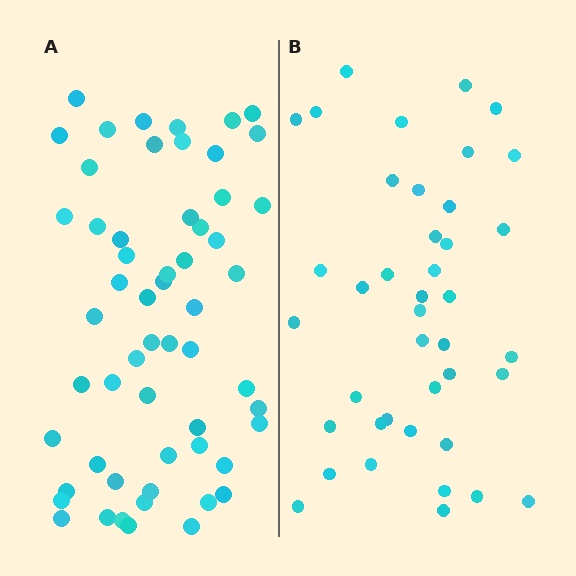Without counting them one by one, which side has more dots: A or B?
Region A (the left region) has more dots.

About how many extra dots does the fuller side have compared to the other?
Region A has approximately 15 more dots than region B.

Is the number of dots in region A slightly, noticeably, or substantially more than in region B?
Region A has noticeably more, but not dramatically so. The ratio is roughly 1.4 to 1.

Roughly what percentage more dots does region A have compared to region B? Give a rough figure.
About 40% more.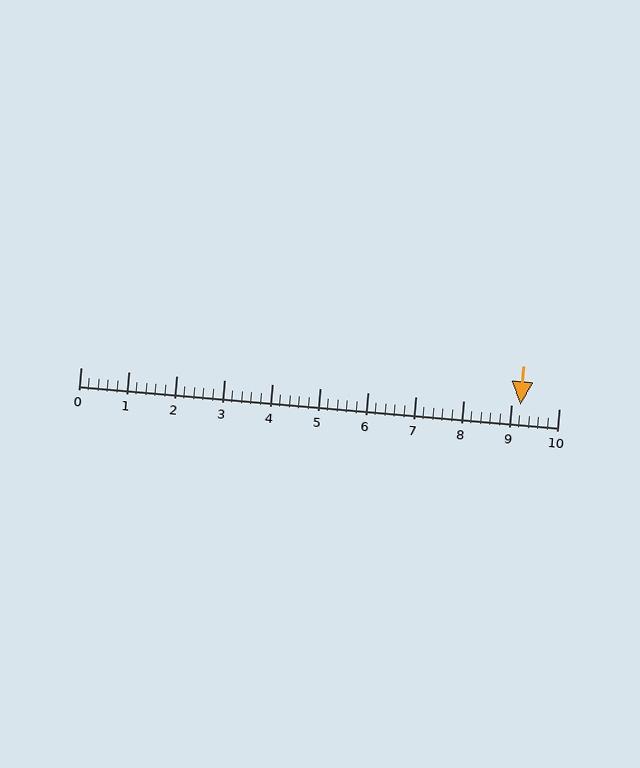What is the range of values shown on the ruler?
The ruler shows values from 0 to 10.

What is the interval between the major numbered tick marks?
The major tick marks are spaced 1 units apart.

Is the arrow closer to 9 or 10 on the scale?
The arrow is closer to 9.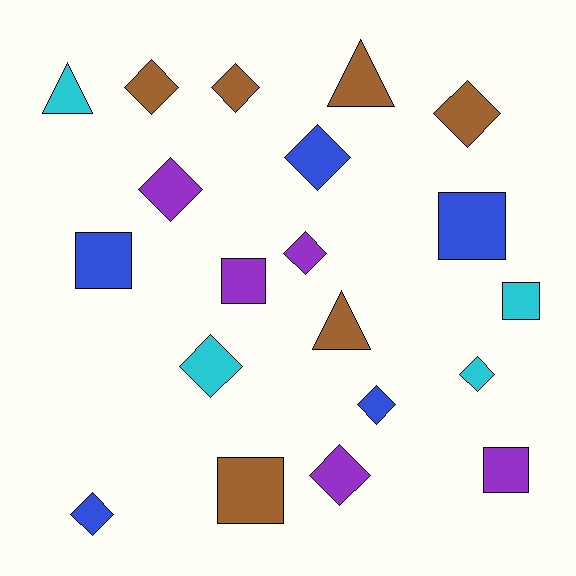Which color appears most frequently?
Brown, with 6 objects.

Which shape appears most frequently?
Diamond, with 11 objects.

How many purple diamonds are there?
There are 3 purple diamonds.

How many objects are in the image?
There are 20 objects.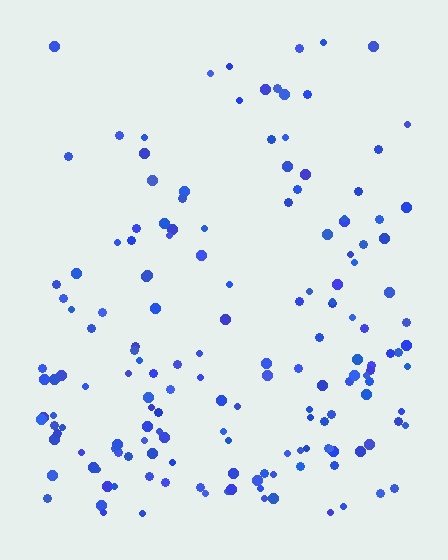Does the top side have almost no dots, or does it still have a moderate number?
Still a moderate number, just noticeably fewer than the bottom.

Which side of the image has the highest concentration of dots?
The bottom.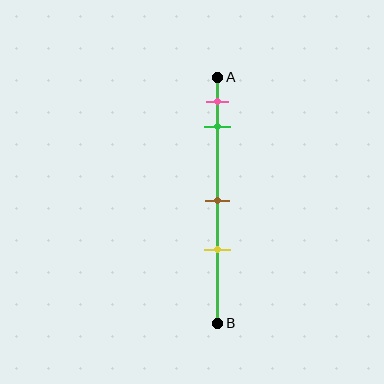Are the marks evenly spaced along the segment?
No, the marks are not evenly spaced.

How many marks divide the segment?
There are 4 marks dividing the segment.